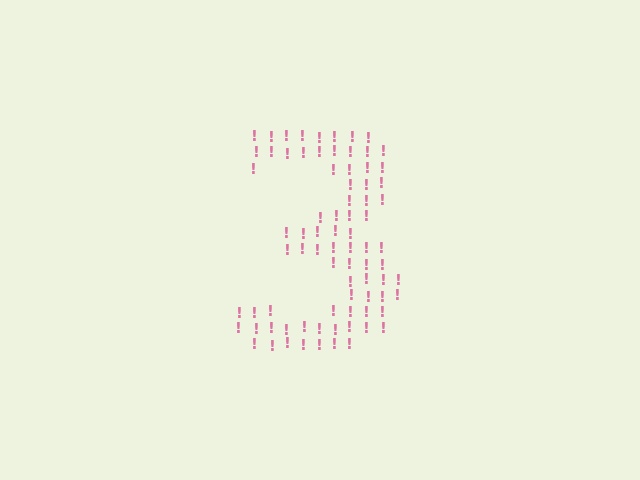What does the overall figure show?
The overall figure shows the digit 3.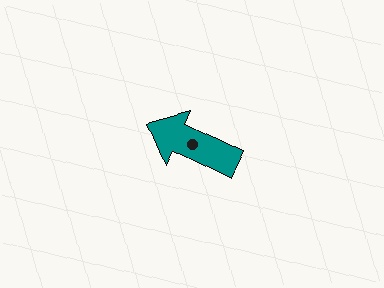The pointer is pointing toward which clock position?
Roughly 10 o'clock.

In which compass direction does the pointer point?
Northwest.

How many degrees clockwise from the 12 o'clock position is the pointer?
Approximately 296 degrees.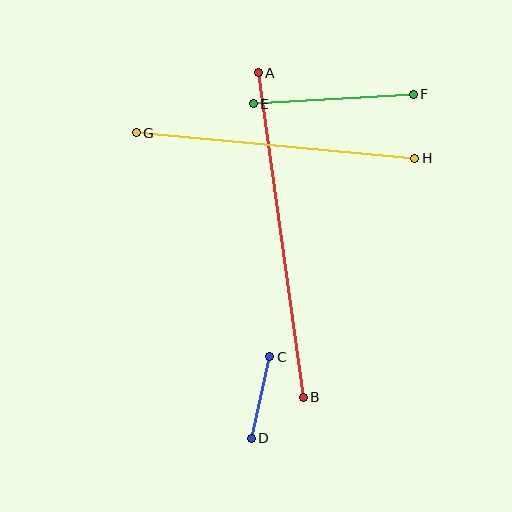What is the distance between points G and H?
The distance is approximately 280 pixels.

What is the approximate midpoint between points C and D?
The midpoint is at approximately (260, 398) pixels.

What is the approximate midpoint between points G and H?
The midpoint is at approximately (275, 146) pixels.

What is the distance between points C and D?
The distance is approximately 83 pixels.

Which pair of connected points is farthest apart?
Points A and B are farthest apart.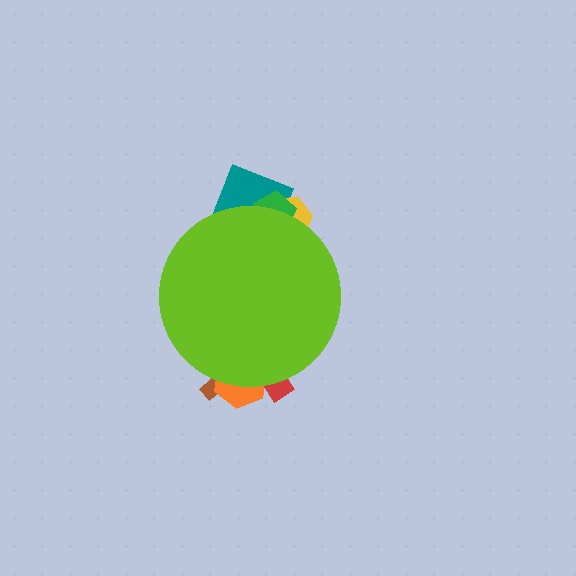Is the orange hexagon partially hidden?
Yes, the orange hexagon is partially hidden behind the lime circle.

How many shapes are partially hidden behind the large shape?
6 shapes are partially hidden.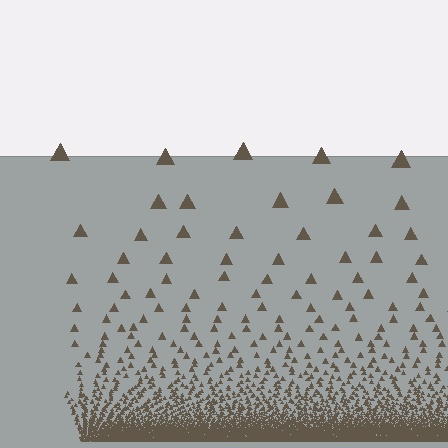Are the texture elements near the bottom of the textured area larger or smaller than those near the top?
Smaller. The gradient is inverted — elements near the bottom are smaller and denser.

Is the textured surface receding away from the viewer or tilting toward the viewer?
The surface appears to tilt toward the viewer. Texture elements get larger and sparser toward the top.